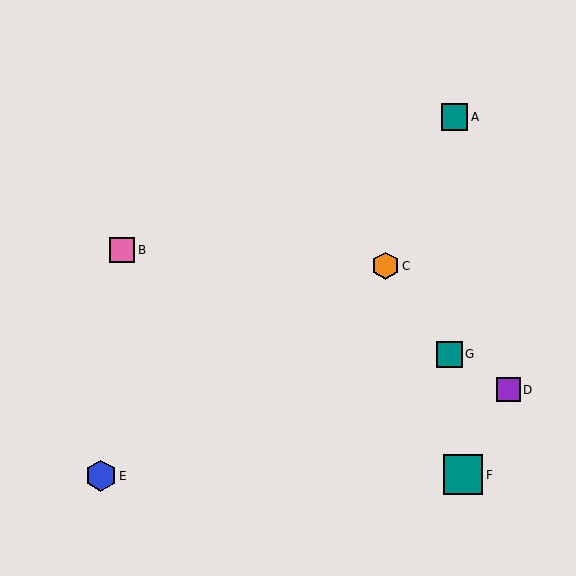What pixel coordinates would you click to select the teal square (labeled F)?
Click at (463, 475) to select the teal square F.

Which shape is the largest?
The teal square (labeled F) is the largest.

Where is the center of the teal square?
The center of the teal square is at (449, 354).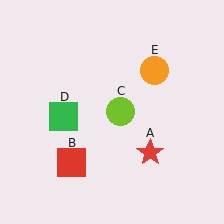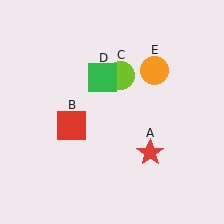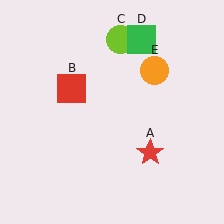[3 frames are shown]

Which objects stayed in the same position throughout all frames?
Red star (object A) and orange circle (object E) remained stationary.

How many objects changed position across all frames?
3 objects changed position: red square (object B), lime circle (object C), green square (object D).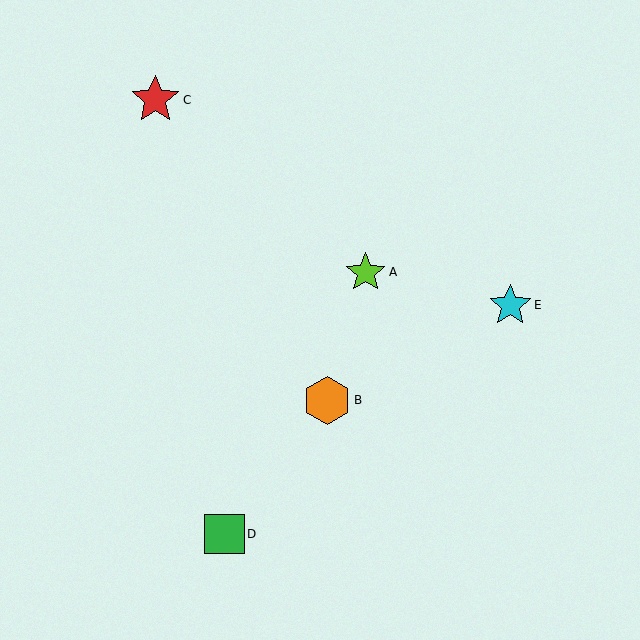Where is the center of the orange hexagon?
The center of the orange hexagon is at (327, 401).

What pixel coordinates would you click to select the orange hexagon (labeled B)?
Click at (327, 401) to select the orange hexagon B.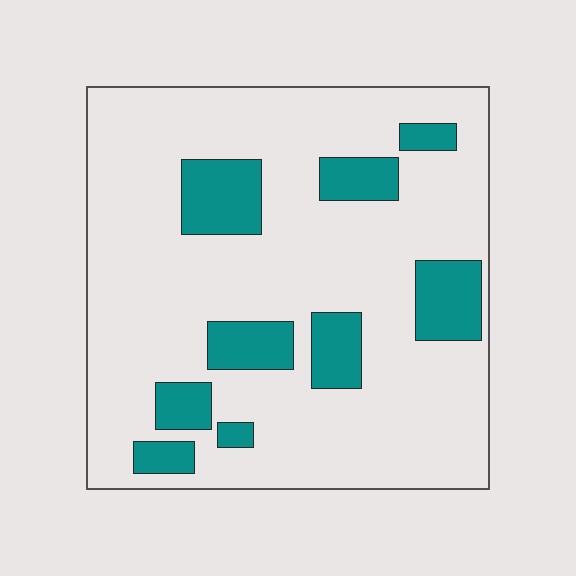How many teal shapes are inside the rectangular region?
9.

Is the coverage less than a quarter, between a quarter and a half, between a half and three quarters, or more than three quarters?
Less than a quarter.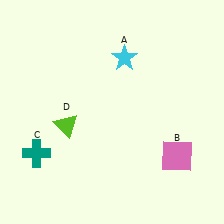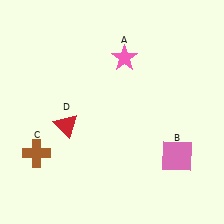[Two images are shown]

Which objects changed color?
A changed from cyan to pink. C changed from teal to brown. D changed from lime to red.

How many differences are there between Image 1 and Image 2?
There are 3 differences between the two images.